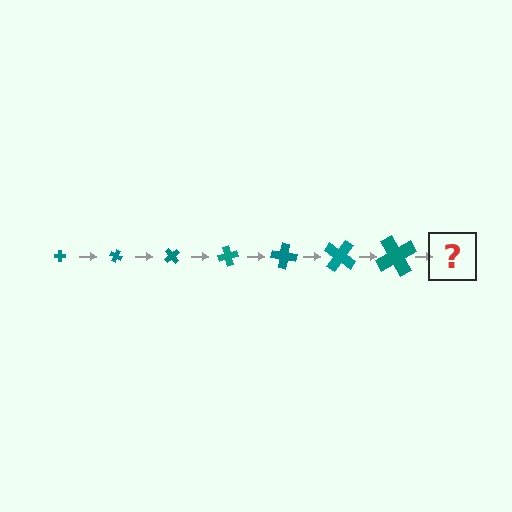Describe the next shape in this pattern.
It should be a cross, larger than the previous one and rotated 175 degrees from the start.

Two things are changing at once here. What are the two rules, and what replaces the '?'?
The two rules are that the cross grows larger each step and it rotates 25 degrees each step. The '?' should be a cross, larger than the previous one and rotated 175 degrees from the start.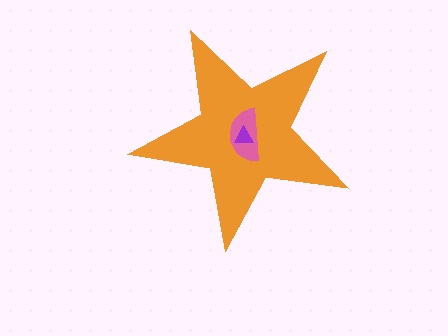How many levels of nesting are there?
3.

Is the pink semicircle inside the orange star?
Yes.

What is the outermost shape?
The orange star.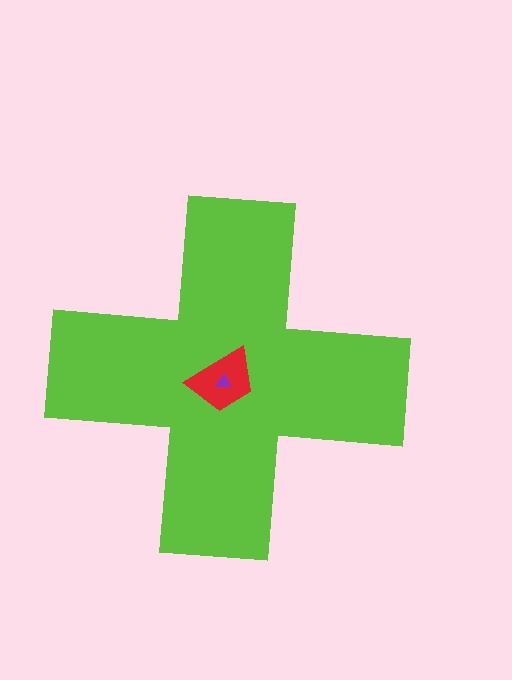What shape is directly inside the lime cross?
The red trapezoid.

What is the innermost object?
The purple triangle.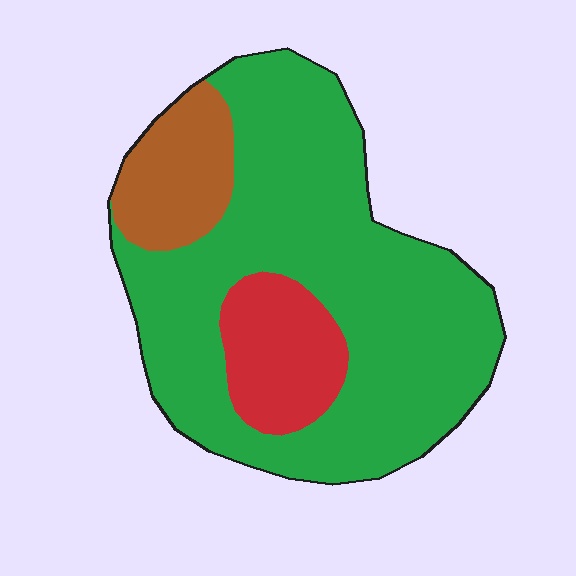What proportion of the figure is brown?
Brown covers about 15% of the figure.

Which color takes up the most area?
Green, at roughly 75%.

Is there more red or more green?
Green.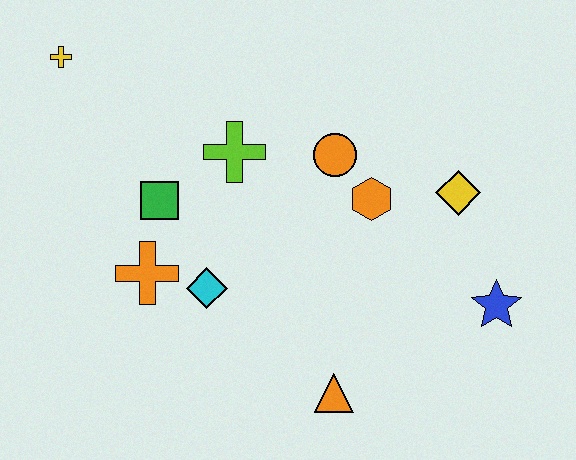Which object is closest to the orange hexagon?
The orange circle is closest to the orange hexagon.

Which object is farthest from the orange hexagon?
The yellow cross is farthest from the orange hexagon.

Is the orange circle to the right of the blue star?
No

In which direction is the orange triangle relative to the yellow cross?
The orange triangle is below the yellow cross.